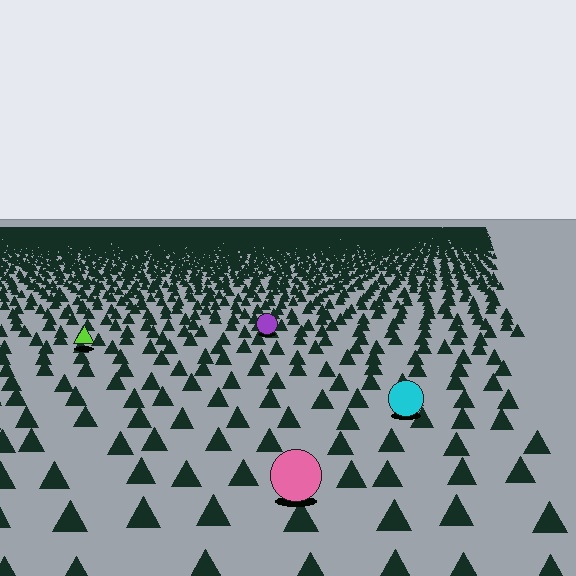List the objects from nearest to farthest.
From nearest to farthest: the pink circle, the cyan circle, the lime triangle, the purple circle.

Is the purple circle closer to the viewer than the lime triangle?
No. The lime triangle is closer — you can tell from the texture gradient: the ground texture is coarser near it.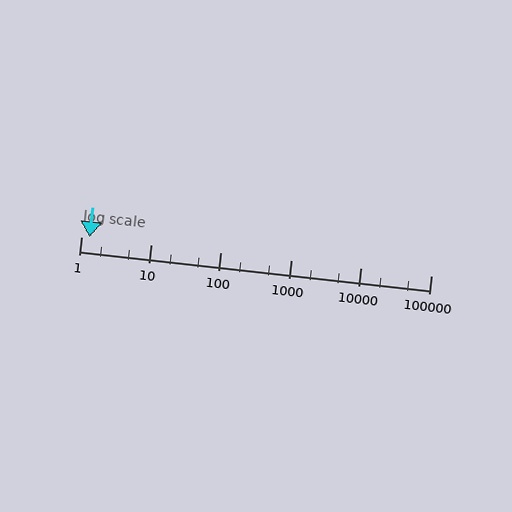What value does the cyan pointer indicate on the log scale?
The pointer indicates approximately 1.3.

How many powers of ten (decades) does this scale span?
The scale spans 5 decades, from 1 to 100000.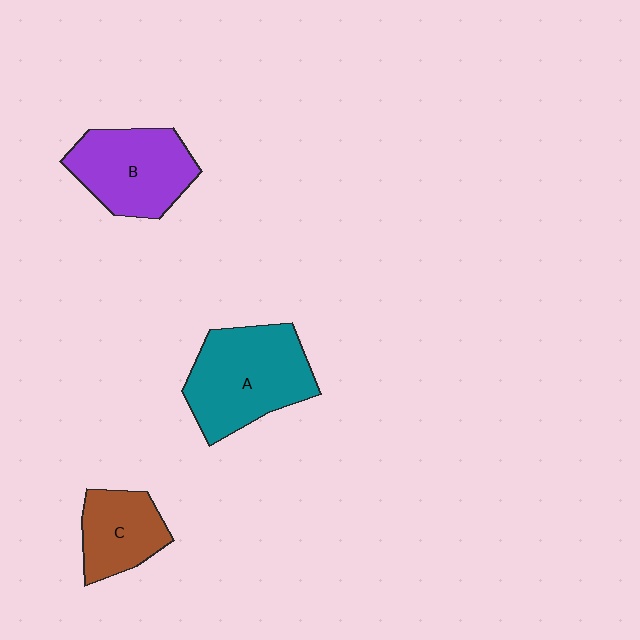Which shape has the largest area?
Shape A (teal).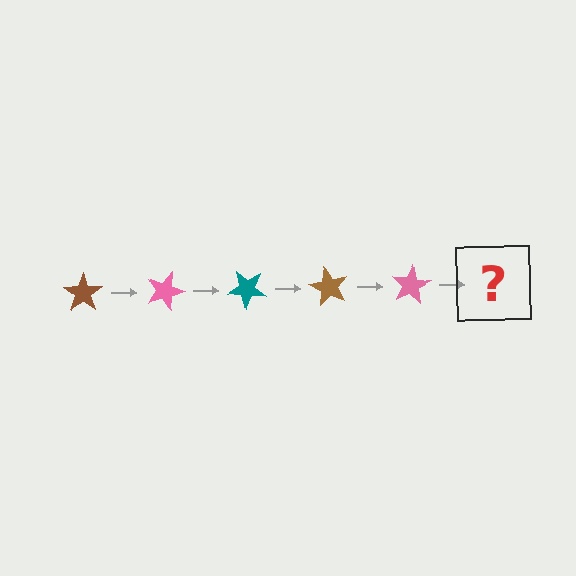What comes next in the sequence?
The next element should be a teal star, rotated 100 degrees from the start.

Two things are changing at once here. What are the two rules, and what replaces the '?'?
The two rules are that it rotates 20 degrees each step and the color cycles through brown, pink, and teal. The '?' should be a teal star, rotated 100 degrees from the start.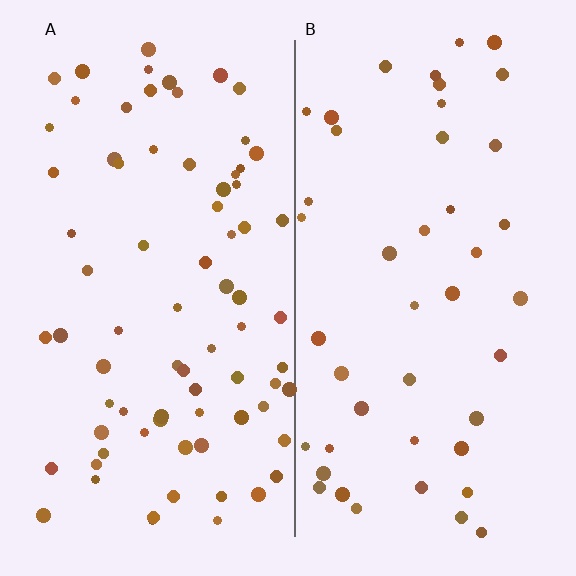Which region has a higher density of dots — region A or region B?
A (the left).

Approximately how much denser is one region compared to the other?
Approximately 1.7× — region A over region B.